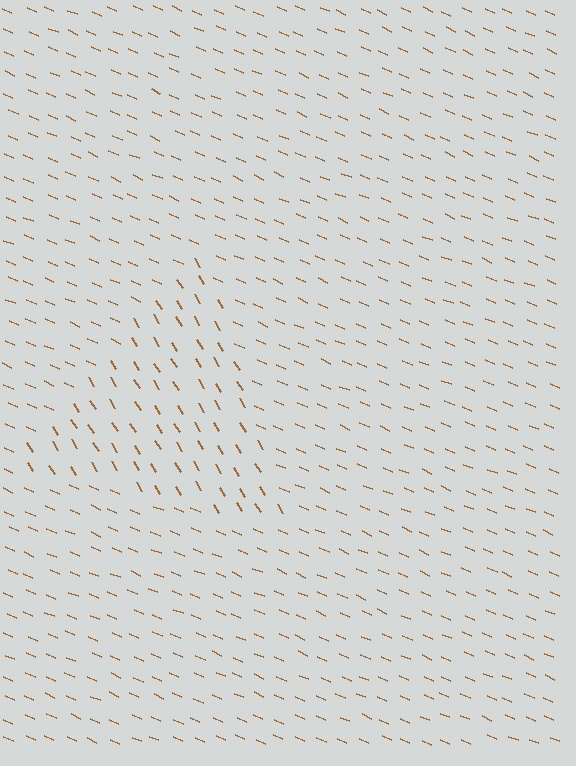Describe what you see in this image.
The image is filled with small brown line segments. A triangle region in the image has lines oriented differently from the surrounding lines, creating a visible texture boundary.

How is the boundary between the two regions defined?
The boundary is defined purely by a change in line orientation (approximately 34 degrees difference). All lines are the same color and thickness.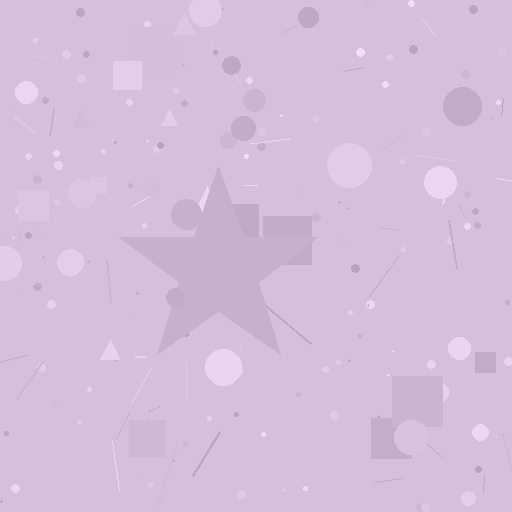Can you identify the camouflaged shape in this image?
The camouflaged shape is a star.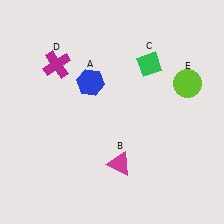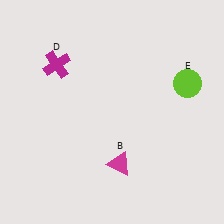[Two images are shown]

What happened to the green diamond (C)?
The green diamond (C) was removed in Image 2. It was in the top-right area of Image 1.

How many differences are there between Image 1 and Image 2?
There are 2 differences between the two images.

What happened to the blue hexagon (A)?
The blue hexagon (A) was removed in Image 2. It was in the top-left area of Image 1.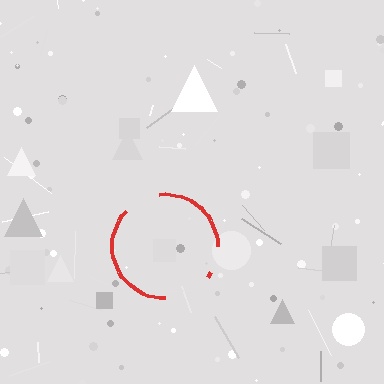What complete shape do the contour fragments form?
The contour fragments form a circle.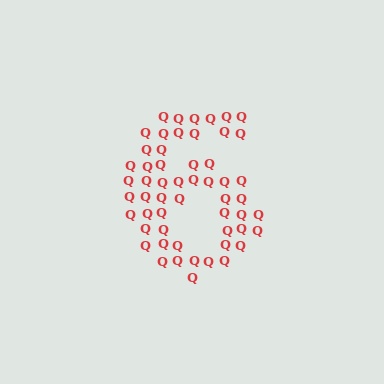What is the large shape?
The large shape is the digit 6.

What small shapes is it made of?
It is made of small letter Q's.